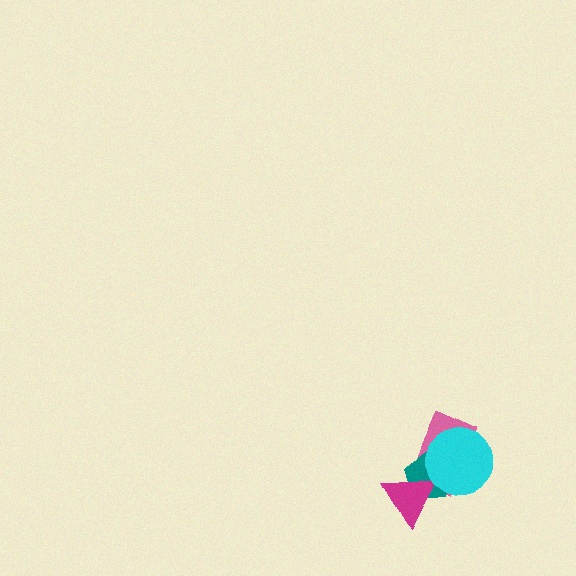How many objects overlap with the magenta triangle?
2 objects overlap with the magenta triangle.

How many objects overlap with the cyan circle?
2 objects overlap with the cyan circle.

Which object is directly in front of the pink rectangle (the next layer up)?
The teal pentagon is directly in front of the pink rectangle.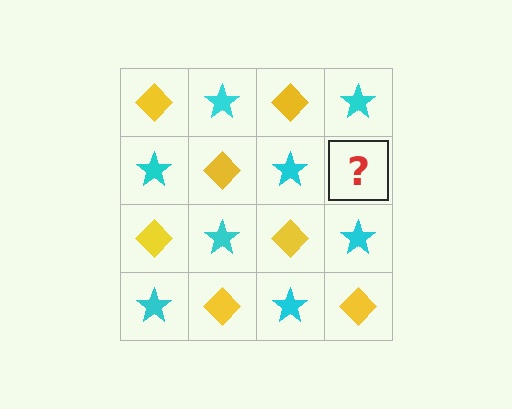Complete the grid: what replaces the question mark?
The question mark should be replaced with a yellow diamond.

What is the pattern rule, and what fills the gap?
The rule is that it alternates yellow diamond and cyan star in a checkerboard pattern. The gap should be filled with a yellow diamond.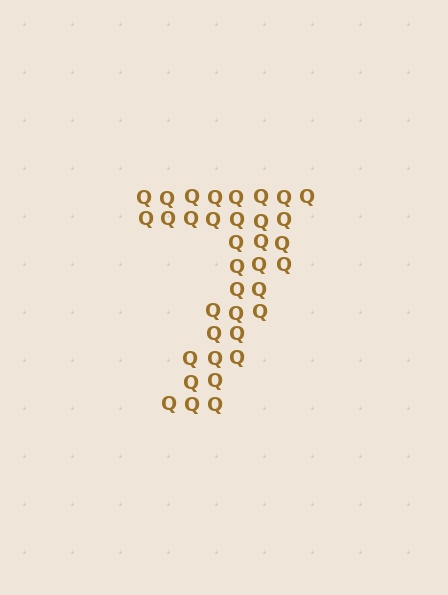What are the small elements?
The small elements are letter Q's.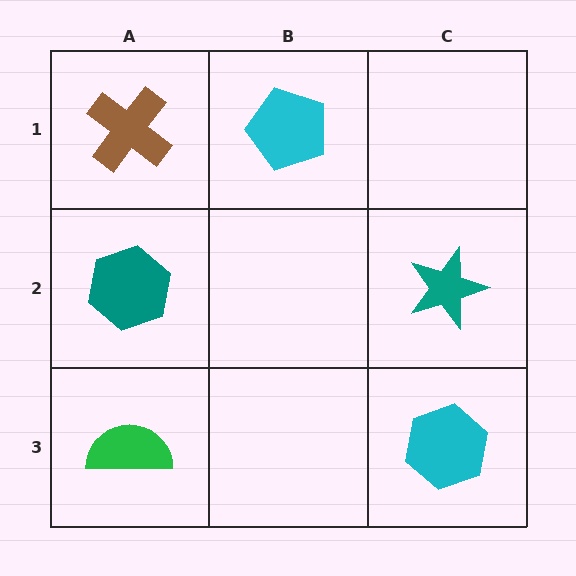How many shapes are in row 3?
2 shapes.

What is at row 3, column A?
A green semicircle.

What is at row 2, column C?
A teal star.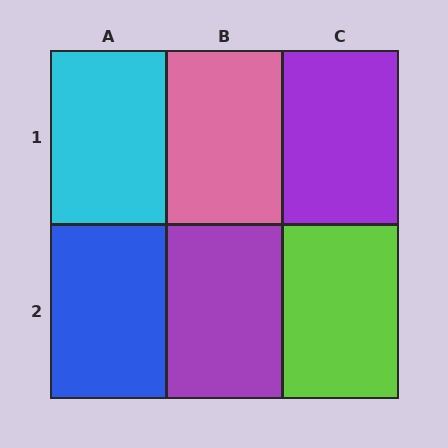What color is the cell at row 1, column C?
Purple.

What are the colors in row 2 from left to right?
Blue, purple, lime.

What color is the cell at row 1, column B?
Pink.